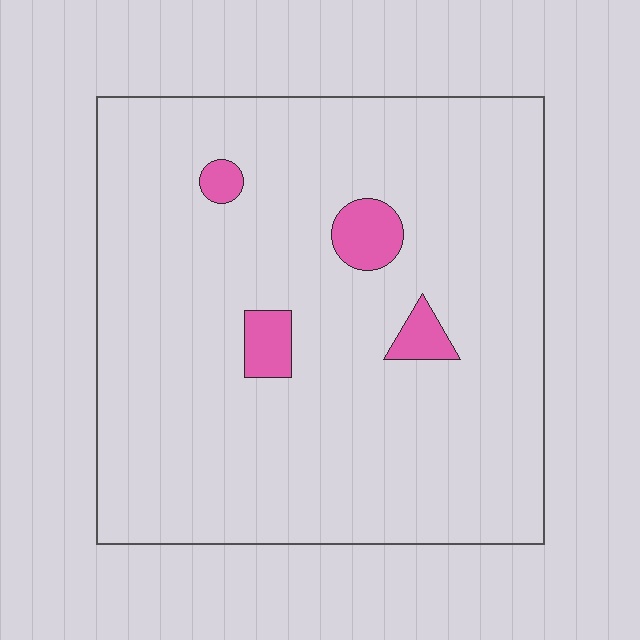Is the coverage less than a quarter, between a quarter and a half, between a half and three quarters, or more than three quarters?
Less than a quarter.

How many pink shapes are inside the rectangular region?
4.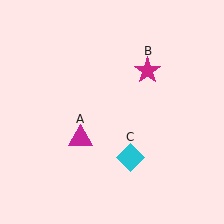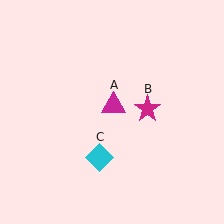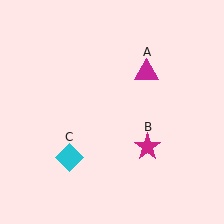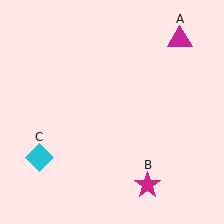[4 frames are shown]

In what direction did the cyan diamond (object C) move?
The cyan diamond (object C) moved left.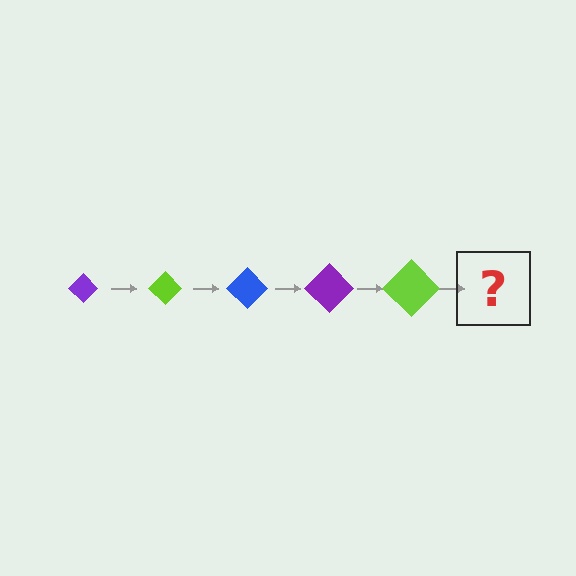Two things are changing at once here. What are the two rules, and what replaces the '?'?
The two rules are that the diamond grows larger each step and the color cycles through purple, lime, and blue. The '?' should be a blue diamond, larger than the previous one.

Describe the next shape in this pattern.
It should be a blue diamond, larger than the previous one.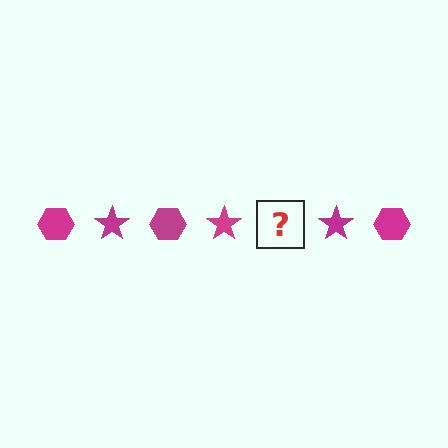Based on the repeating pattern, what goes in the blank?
The blank should be a magenta hexagon.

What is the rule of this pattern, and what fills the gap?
The rule is that the pattern cycles through hexagon, star shapes in magenta. The gap should be filled with a magenta hexagon.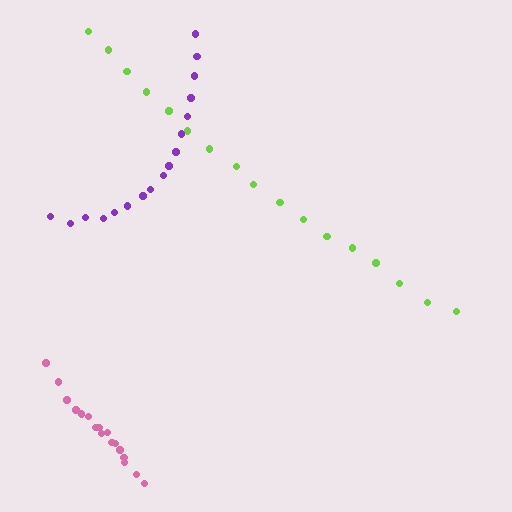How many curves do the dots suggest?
There are 3 distinct paths.